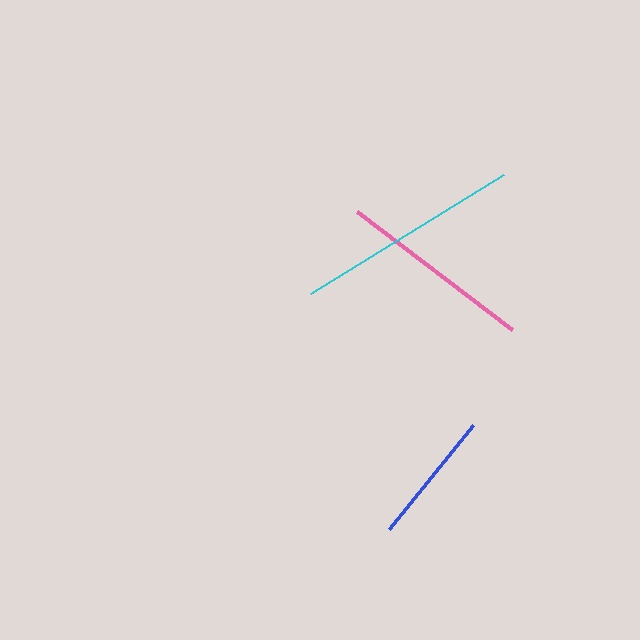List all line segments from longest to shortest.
From longest to shortest: cyan, pink, blue.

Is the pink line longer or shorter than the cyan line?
The cyan line is longer than the pink line.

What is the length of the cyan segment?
The cyan segment is approximately 227 pixels long.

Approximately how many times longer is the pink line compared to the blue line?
The pink line is approximately 1.5 times the length of the blue line.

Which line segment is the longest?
The cyan line is the longest at approximately 227 pixels.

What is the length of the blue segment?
The blue segment is approximately 133 pixels long.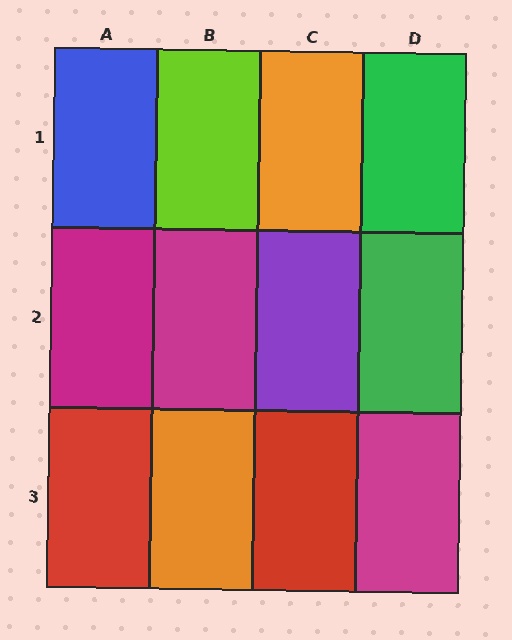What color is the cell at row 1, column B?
Lime.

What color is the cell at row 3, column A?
Red.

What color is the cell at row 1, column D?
Green.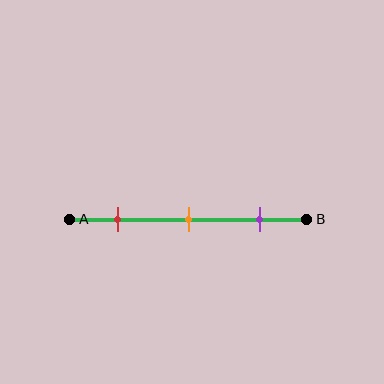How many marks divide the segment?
There are 3 marks dividing the segment.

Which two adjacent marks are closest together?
The red and orange marks are the closest adjacent pair.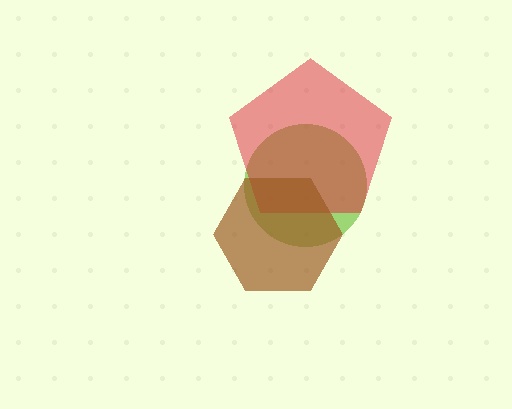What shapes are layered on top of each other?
The layered shapes are: a lime circle, a red pentagon, a brown hexagon.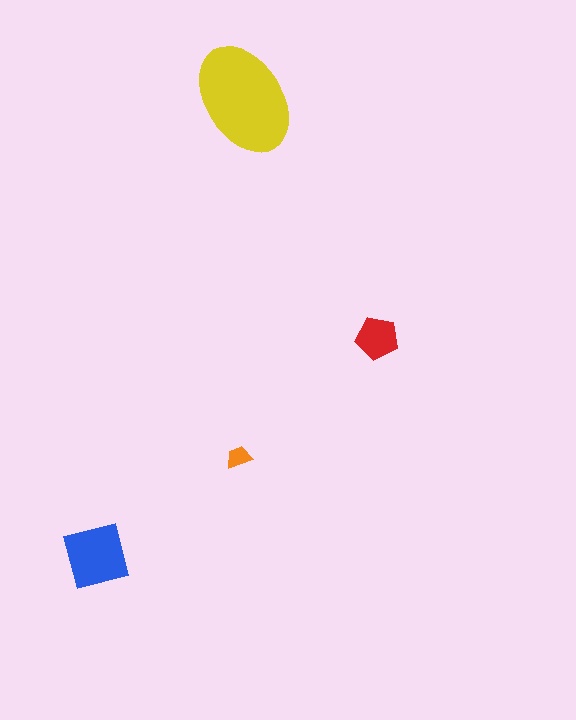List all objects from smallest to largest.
The orange trapezoid, the red pentagon, the blue square, the yellow ellipse.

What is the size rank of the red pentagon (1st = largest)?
3rd.